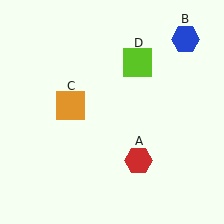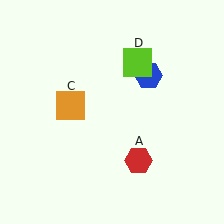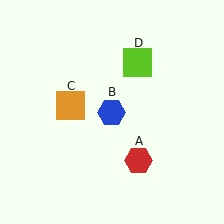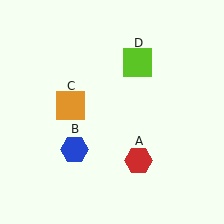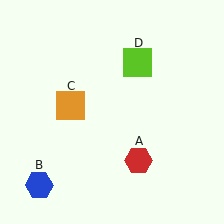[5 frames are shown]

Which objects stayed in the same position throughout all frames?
Red hexagon (object A) and orange square (object C) and lime square (object D) remained stationary.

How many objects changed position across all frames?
1 object changed position: blue hexagon (object B).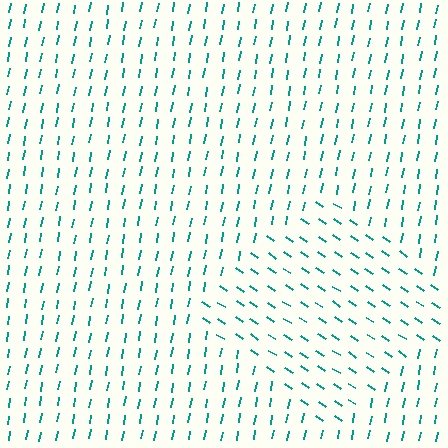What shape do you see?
I see a diamond.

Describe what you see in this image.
The image is filled with small teal line segments. A diamond region in the image has lines oriented differently from the surrounding lines, creating a visible texture boundary.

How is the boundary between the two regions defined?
The boundary is defined purely by a change in line orientation (approximately 66 degrees difference). All lines are the same color and thickness.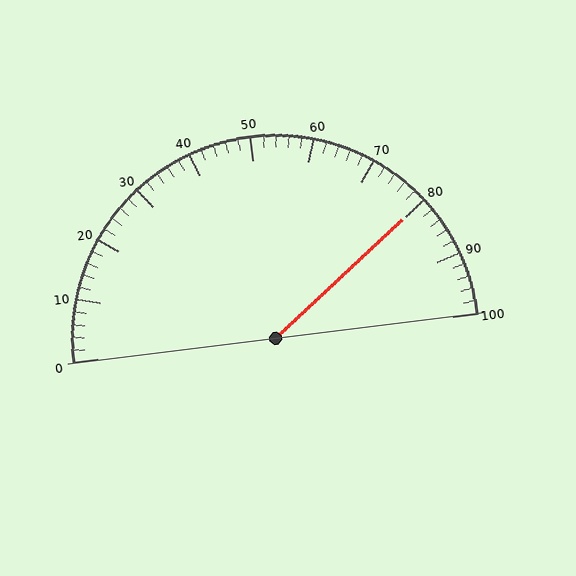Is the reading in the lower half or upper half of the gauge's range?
The reading is in the upper half of the range (0 to 100).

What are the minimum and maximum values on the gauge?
The gauge ranges from 0 to 100.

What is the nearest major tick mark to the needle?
The nearest major tick mark is 80.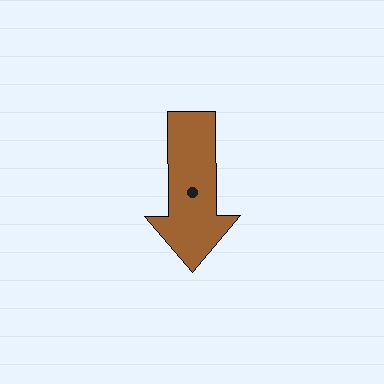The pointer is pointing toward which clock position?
Roughly 6 o'clock.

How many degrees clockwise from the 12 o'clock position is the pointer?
Approximately 180 degrees.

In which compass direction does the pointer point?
South.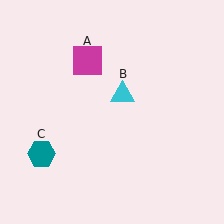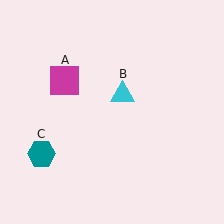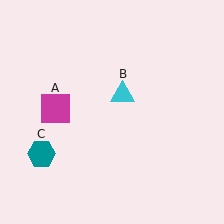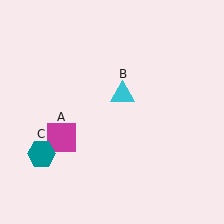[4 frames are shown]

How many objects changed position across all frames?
1 object changed position: magenta square (object A).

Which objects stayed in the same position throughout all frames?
Cyan triangle (object B) and teal hexagon (object C) remained stationary.